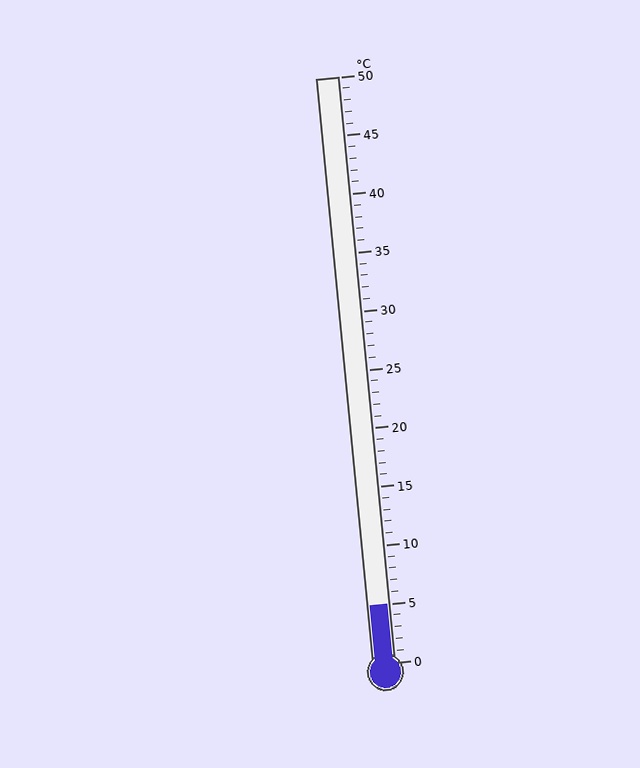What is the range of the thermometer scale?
The thermometer scale ranges from 0°C to 50°C.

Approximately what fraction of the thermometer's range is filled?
The thermometer is filled to approximately 10% of its range.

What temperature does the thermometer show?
The thermometer shows approximately 5°C.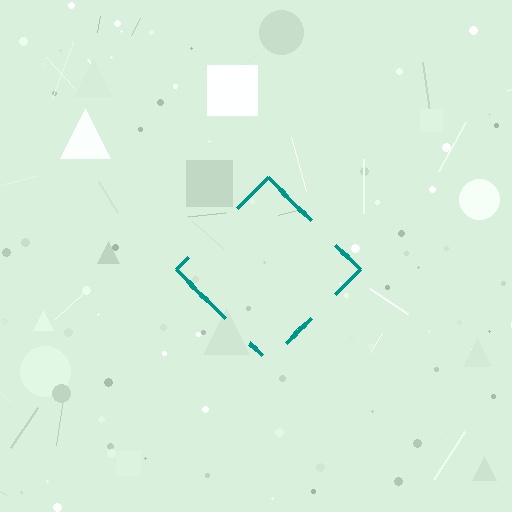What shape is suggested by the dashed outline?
The dashed outline suggests a diamond.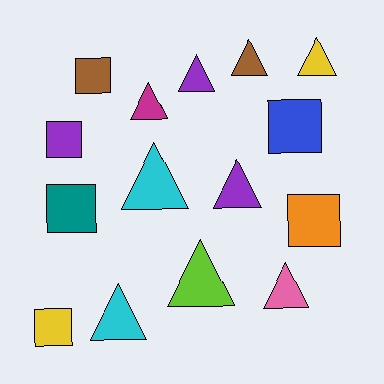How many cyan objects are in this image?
There are 2 cyan objects.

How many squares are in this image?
There are 6 squares.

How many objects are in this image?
There are 15 objects.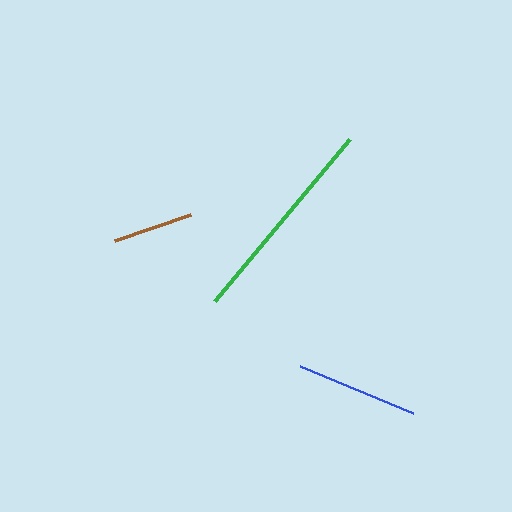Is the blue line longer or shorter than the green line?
The green line is longer than the blue line.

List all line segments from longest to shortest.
From longest to shortest: green, blue, brown.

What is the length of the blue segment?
The blue segment is approximately 123 pixels long.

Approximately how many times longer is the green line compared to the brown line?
The green line is approximately 2.6 times the length of the brown line.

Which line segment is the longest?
The green line is the longest at approximately 211 pixels.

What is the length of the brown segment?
The brown segment is approximately 81 pixels long.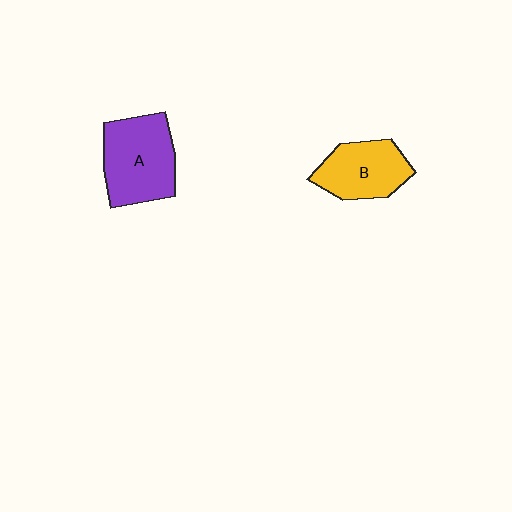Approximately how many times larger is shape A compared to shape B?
Approximately 1.3 times.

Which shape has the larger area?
Shape A (purple).